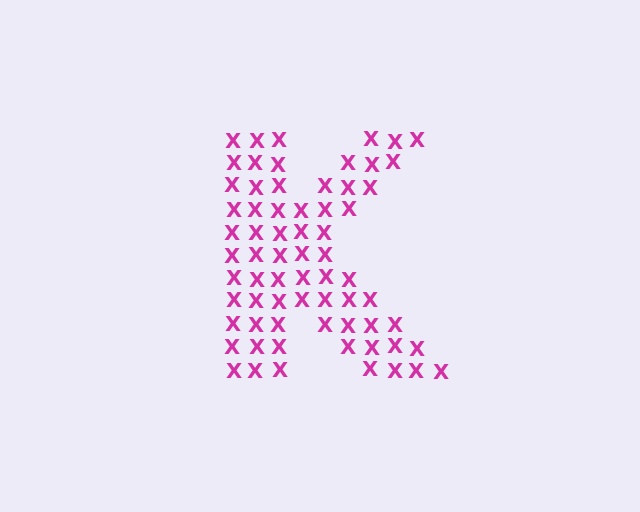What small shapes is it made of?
It is made of small letter X's.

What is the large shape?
The large shape is the letter K.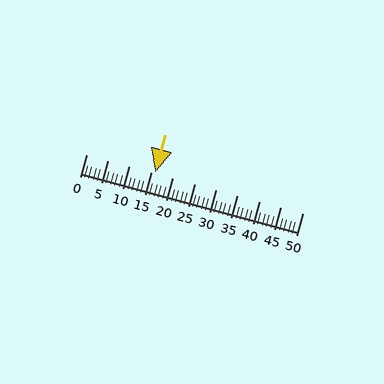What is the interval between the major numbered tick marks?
The major tick marks are spaced 5 units apart.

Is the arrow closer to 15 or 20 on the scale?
The arrow is closer to 15.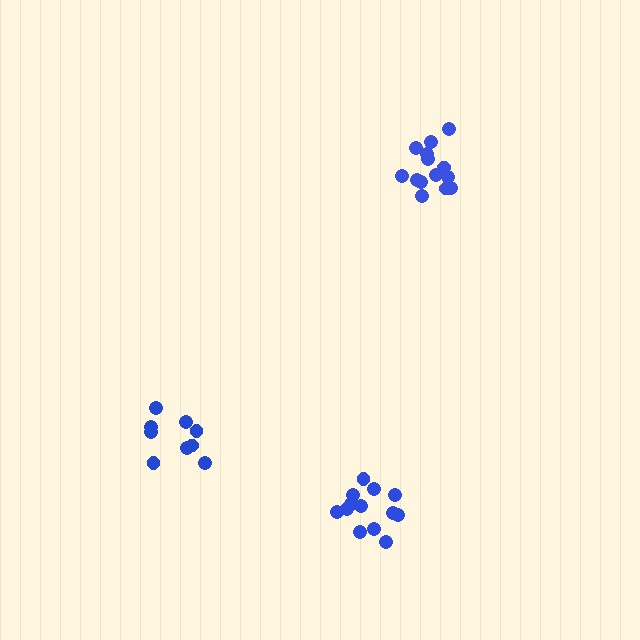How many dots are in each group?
Group 1: 13 dots, Group 2: 9 dots, Group 3: 14 dots (36 total).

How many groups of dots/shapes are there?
There are 3 groups.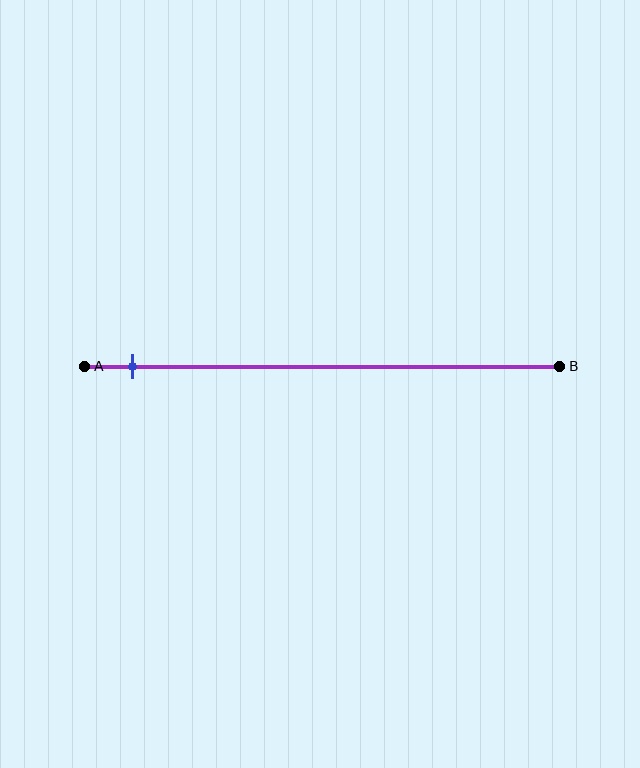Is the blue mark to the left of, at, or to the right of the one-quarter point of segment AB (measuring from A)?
The blue mark is to the left of the one-quarter point of segment AB.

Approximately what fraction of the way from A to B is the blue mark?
The blue mark is approximately 10% of the way from A to B.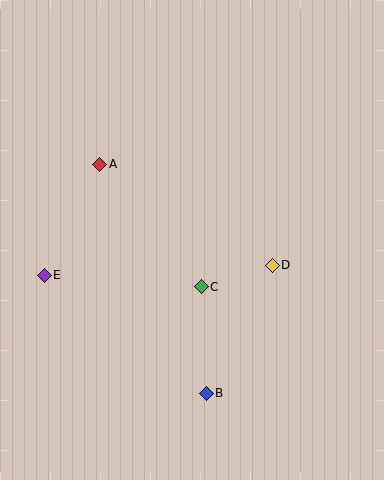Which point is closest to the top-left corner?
Point A is closest to the top-left corner.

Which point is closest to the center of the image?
Point C at (201, 287) is closest to the center.